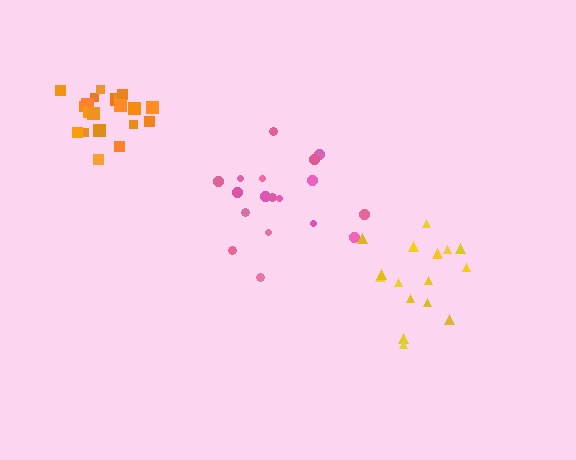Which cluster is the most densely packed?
Orange.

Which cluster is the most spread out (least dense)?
Yellow.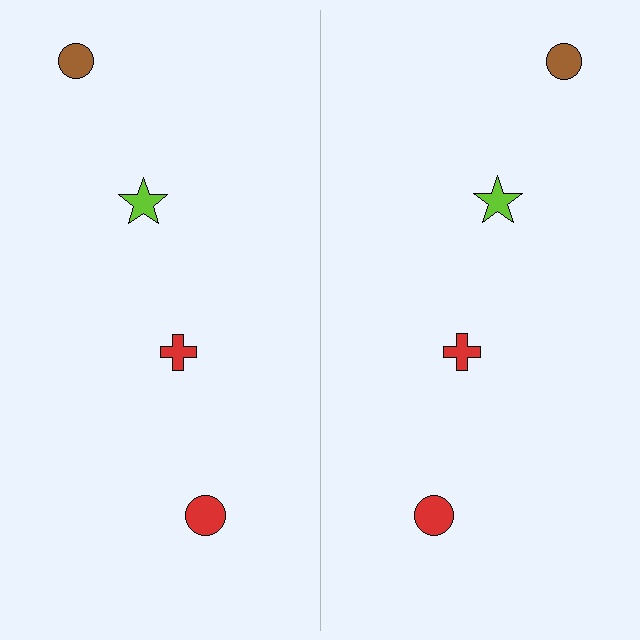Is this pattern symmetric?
Yes, this pattern has bilateral (reflection) symmetry.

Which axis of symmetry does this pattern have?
The pattern has a vertical axis of symmetry running through the center of the image.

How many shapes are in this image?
There are 8 shapes in this image.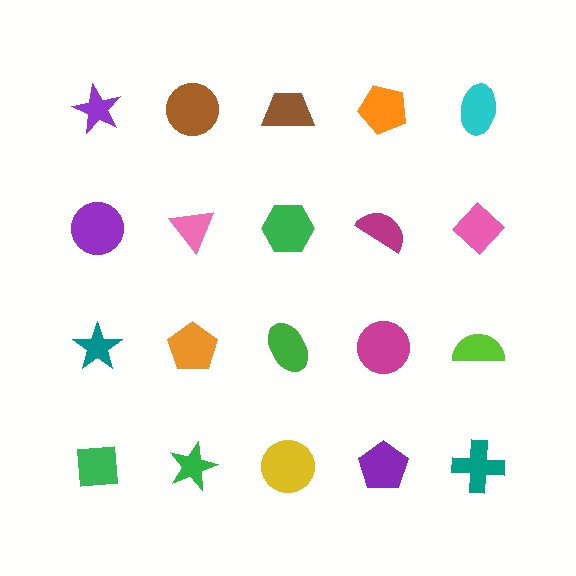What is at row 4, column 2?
A green star.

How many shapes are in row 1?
5 shapes.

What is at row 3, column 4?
A magenta circle.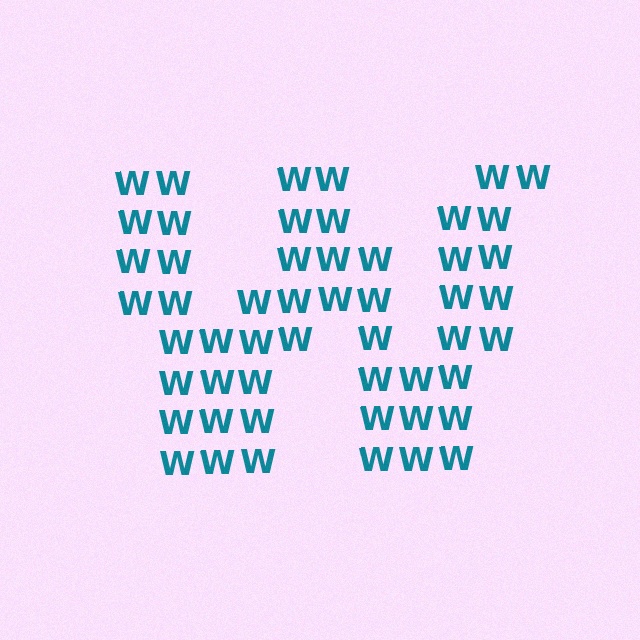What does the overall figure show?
The overall figure shows the letter W.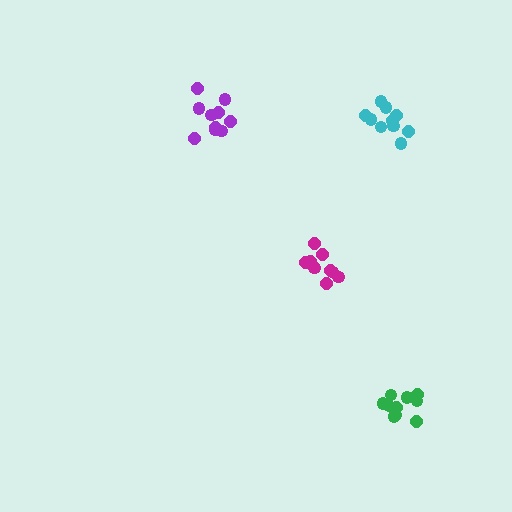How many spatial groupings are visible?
There are 4 spatial groupings.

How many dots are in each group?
Group 1: 10 dots, Group 2: 10 dots, Group 3: 10 dots, Group 4: 10 dots (40 total).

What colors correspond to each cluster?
The clusters are colored: magenta, cyan, purple, green.